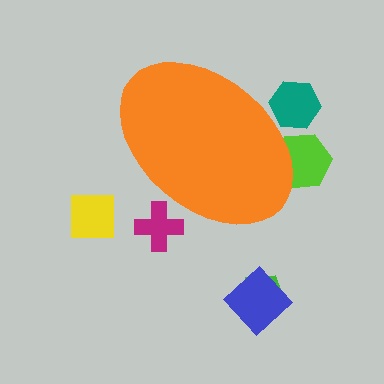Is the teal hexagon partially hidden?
Yes, the teal hexagon is partially hidden behind the orange ellipse.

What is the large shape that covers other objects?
An orange ellipse.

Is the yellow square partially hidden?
No, the yellow square is fully visible.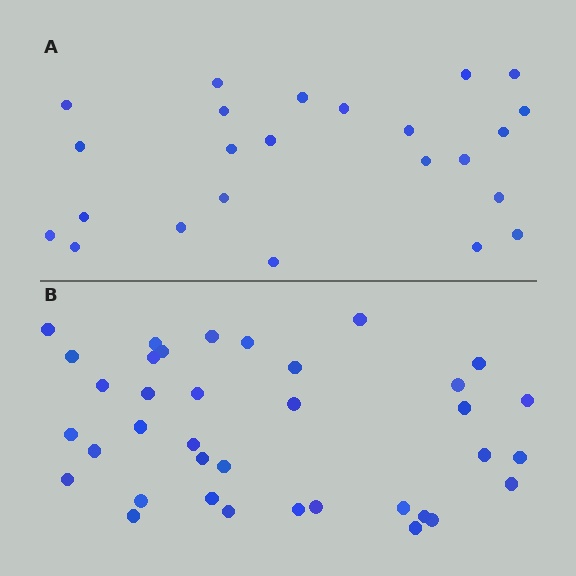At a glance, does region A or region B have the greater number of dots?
Region B (the bottom region) has more dots.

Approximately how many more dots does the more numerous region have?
Region B has approximately 15 more dots than region A.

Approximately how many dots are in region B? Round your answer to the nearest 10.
About 40 dots. (The exact count is 37, which rounds to 40.)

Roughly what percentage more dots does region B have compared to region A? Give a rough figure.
About 55% more.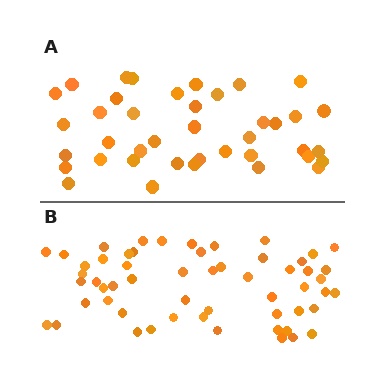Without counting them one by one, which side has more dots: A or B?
Region B (the bottom region) has more dots.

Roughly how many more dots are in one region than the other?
Region B has approximately 15 more dots than region A.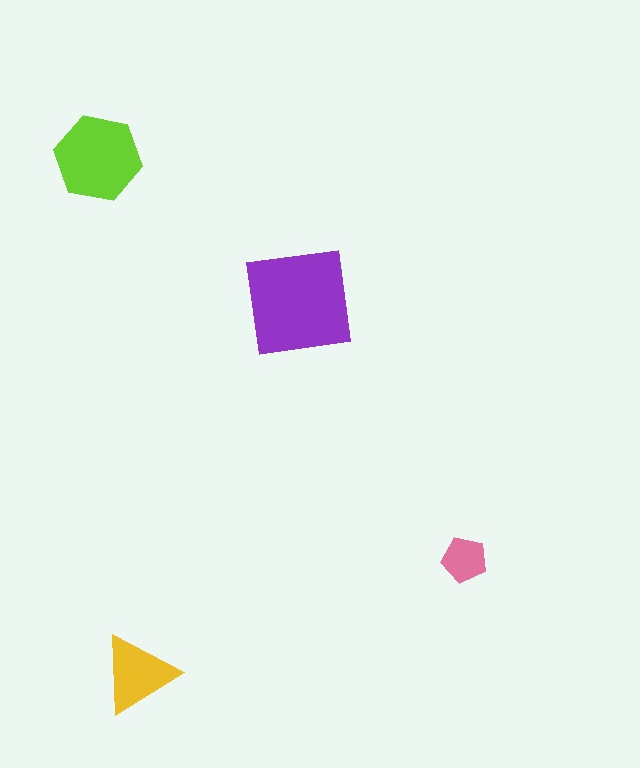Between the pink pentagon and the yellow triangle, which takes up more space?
The yellow triangle.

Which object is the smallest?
The pink pentagon.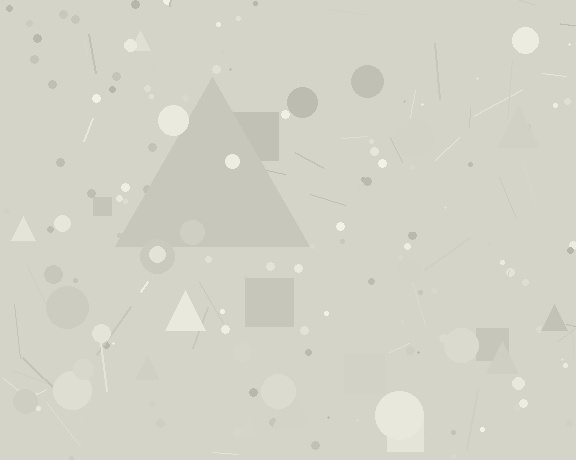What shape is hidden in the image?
A triangle is hidden in the image.